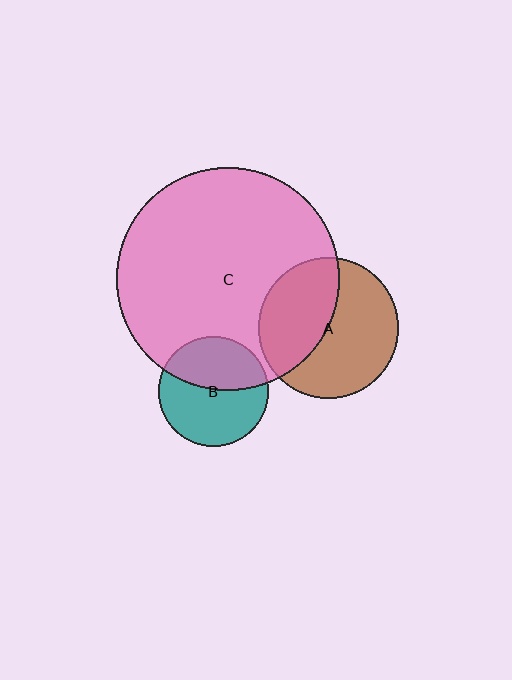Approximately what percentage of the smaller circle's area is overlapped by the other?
Approximately 45%.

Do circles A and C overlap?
Yes.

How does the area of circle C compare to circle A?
Approximately 2.5 times.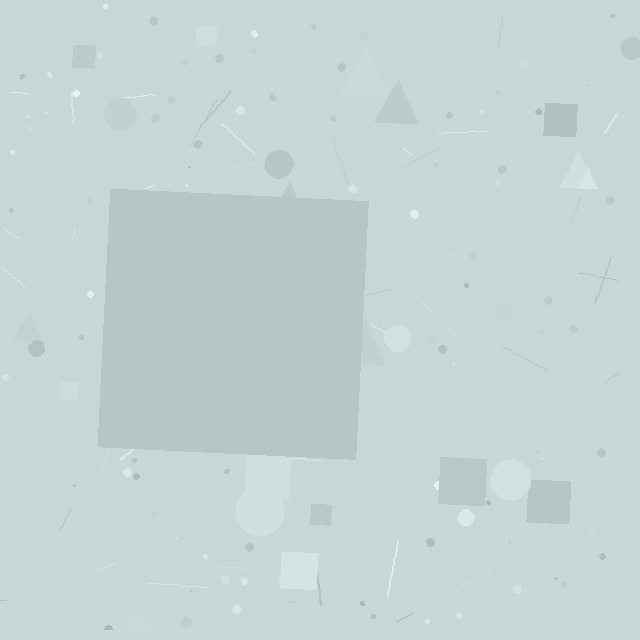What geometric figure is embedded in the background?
A square is embedded in the background.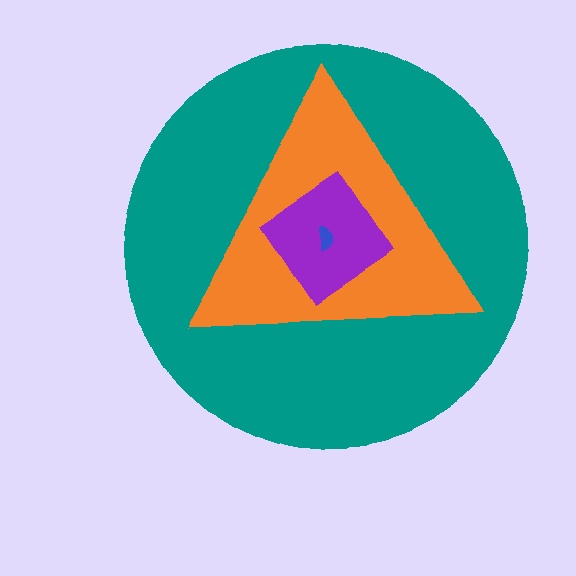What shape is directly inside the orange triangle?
The purple diamond.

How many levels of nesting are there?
4.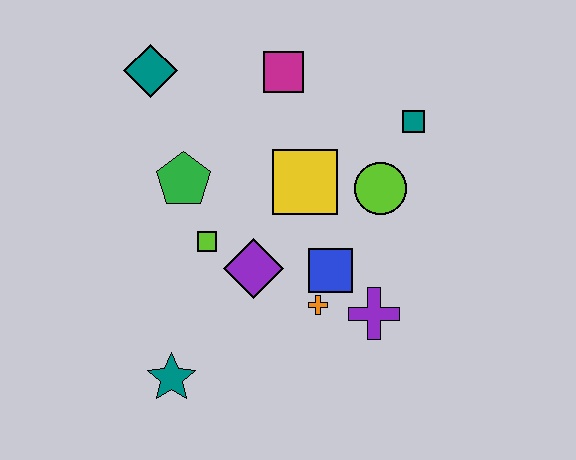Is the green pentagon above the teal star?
Yes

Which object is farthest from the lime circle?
The teal star is farthest from the lime circle.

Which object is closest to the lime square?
The purple diamond is closest to the lime square.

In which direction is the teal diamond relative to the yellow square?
The teal diamond is to the left of the yellow square.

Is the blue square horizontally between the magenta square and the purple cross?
Yes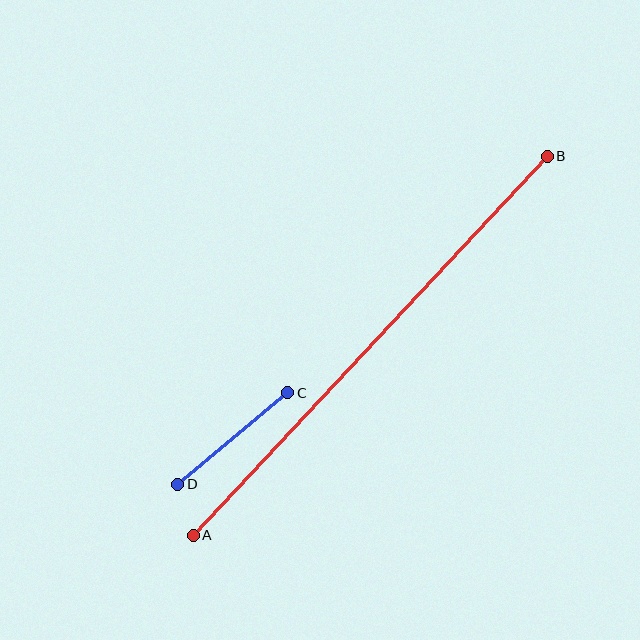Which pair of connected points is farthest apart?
Points A and B are farthest apart.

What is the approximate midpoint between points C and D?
The midpoint is at approximately (233, 438) pixels.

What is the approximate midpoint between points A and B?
The midpoint is at approximately (370, 346) pixels.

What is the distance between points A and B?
The distance is approximately 519 pixels.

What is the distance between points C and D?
The distance is approximately 143 pixels.